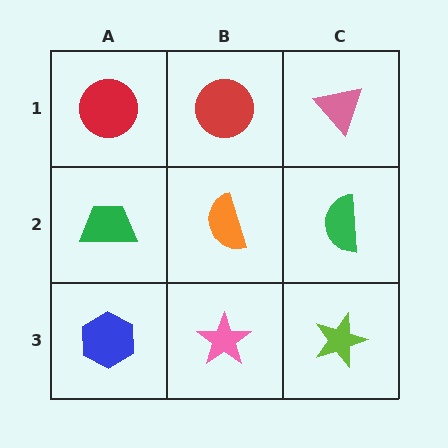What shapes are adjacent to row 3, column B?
An orange semicircle (row 2, column B), a blue hexagon (row 3, column A), a lime star (row 3, column C).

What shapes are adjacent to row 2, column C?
A pink triangle (row 1, column C), a lime star (row 3, column C), an orange semicircle (row 2, column B).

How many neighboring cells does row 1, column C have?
2.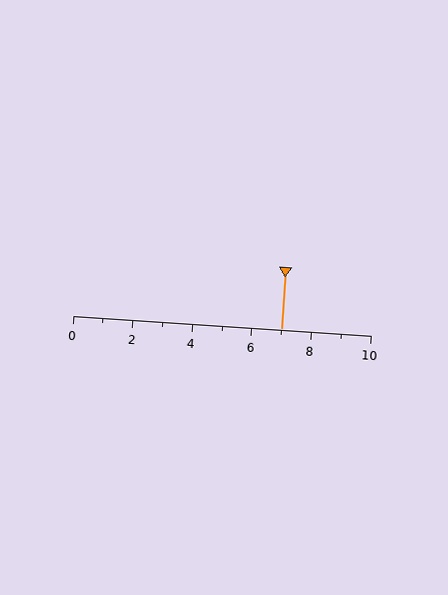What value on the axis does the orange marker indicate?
The marker indicates approximately 7.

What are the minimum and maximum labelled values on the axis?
The axis runs from 0 to 10.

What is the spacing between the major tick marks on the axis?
The major ticks are spaced 2 apart.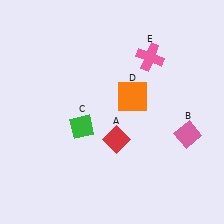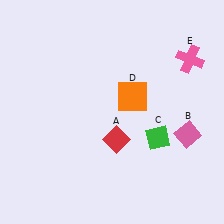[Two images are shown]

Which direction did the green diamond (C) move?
The green diamond (C) moved right.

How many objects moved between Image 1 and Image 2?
2 objects moved between the two images.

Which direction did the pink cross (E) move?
The pink cross (E) moved right.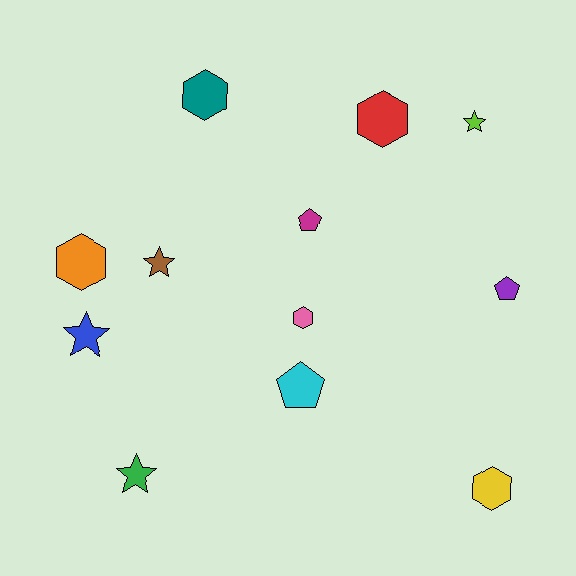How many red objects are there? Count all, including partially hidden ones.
There is 1 red object.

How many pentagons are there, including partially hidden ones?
There are 3 pentagons.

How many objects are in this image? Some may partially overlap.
There are 12 objects.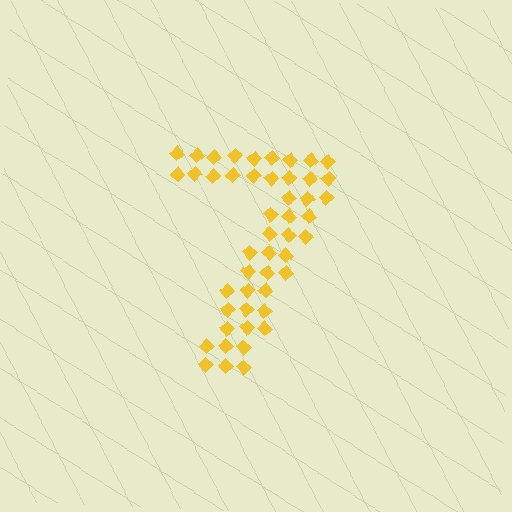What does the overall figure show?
The overall figure shows the digit 7.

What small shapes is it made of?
It is made of small diamonds.